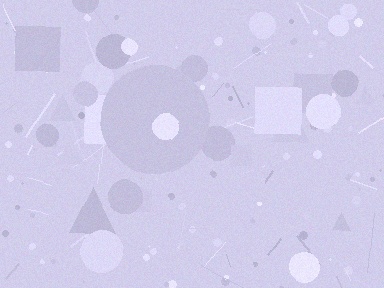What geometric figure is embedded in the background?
A circle is embedded in the background.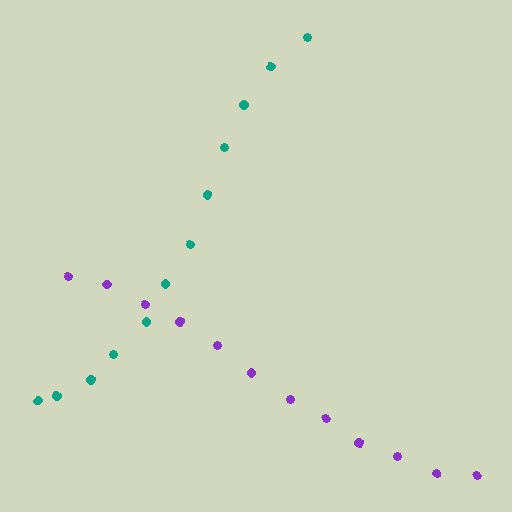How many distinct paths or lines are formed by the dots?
There are 2 distinct paths.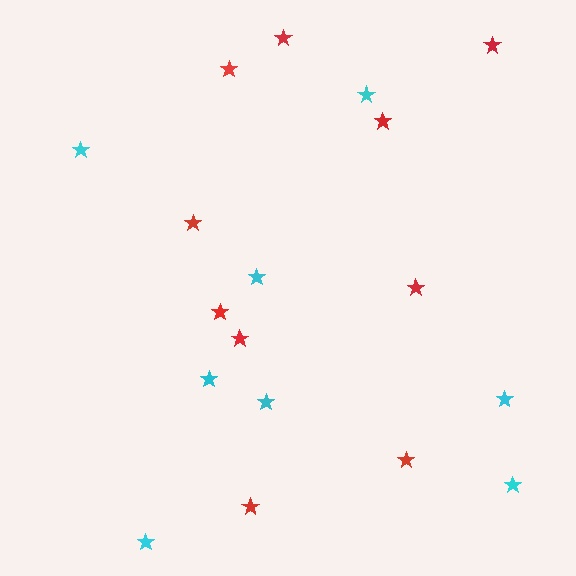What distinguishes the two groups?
There are 2 groups: one group of red stars (10) and one group of cyan stars (8).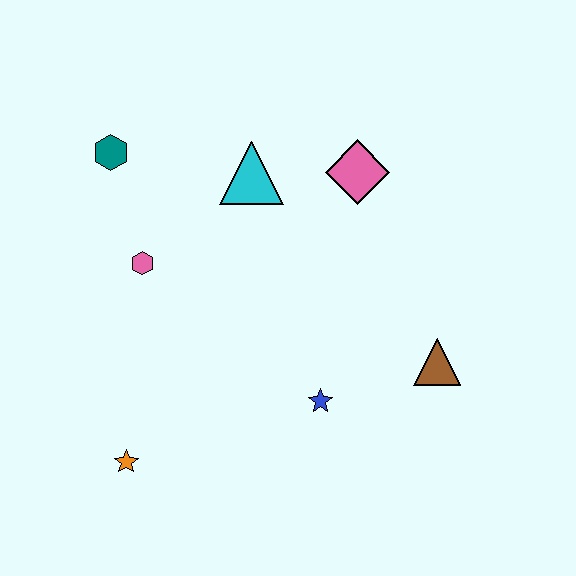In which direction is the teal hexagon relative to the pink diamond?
The teal hexagon is to the left of the pink diamond.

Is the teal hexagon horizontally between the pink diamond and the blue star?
No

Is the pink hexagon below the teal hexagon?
Yes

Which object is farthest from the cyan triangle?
The orange star is farthest from the cyan triangle.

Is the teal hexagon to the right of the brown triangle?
No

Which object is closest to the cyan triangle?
The pink diamond is closest to the cyan triangle.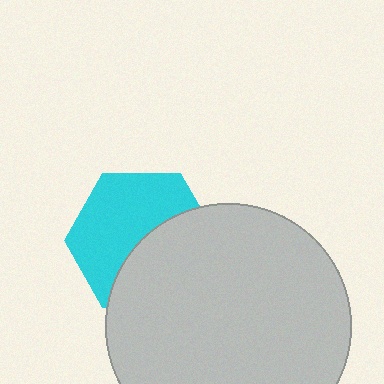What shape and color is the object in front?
The object in front is a light gray circle.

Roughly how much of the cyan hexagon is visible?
About half of it is visible (roughly 55%).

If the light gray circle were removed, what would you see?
You would see the complete cyan hexagon.